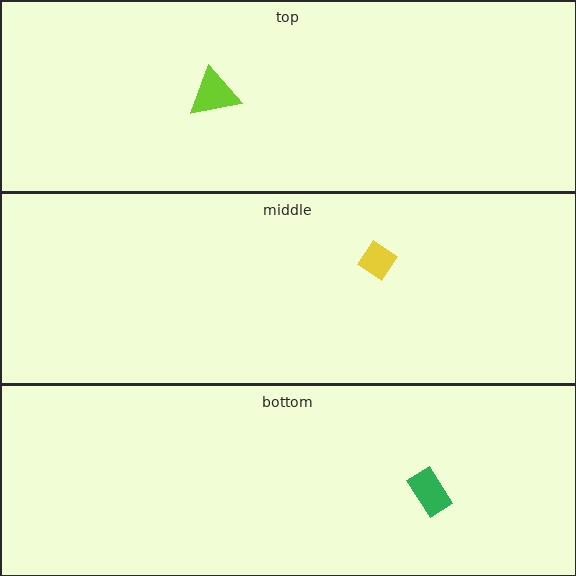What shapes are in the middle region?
The yellow diamond.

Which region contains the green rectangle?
The bottom region.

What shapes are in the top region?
The lime triangle.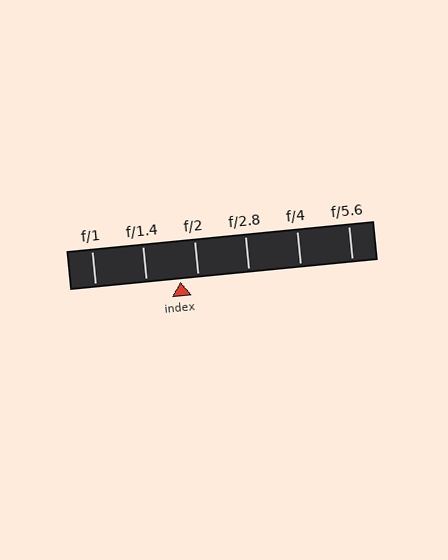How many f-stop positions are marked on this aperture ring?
There are 6 f-stop positions marked.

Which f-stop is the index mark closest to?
The index mark is closest to f/2.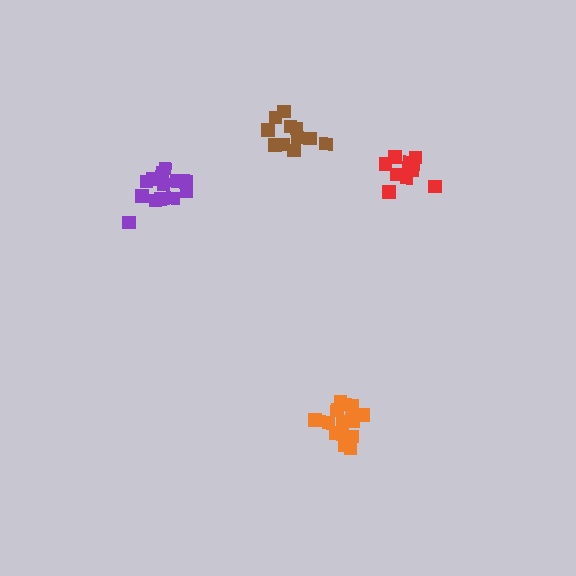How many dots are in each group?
Group 1: 11 dots, Group 2: 10 dots, Group 3: 16 dots, Group 4: 15 dots (52 total).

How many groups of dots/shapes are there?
There are 4 groups.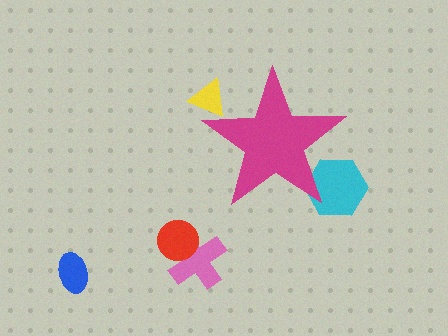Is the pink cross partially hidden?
No, the pink cross is fully visible.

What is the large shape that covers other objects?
A magenta star.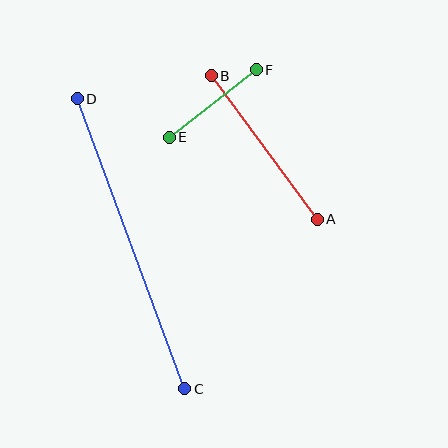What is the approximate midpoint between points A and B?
The midpoint is at approximately (264, 148) pixels.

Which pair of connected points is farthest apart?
Points C and D are farthest apart.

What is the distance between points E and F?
The distance is approximately 110 pixels.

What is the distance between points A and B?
The distance is approximately 178 pixels.